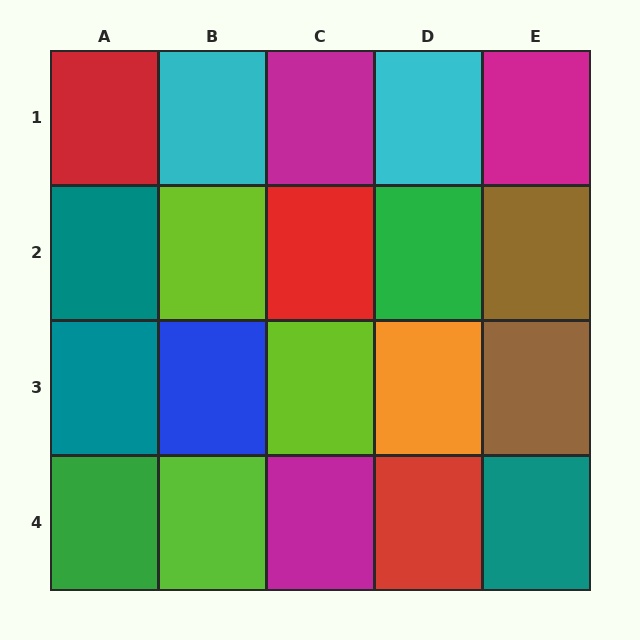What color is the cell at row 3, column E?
Brown.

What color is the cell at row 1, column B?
Cyan.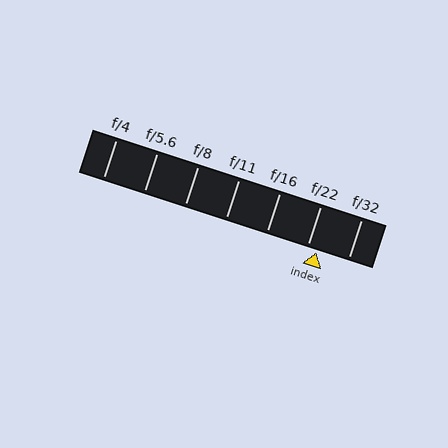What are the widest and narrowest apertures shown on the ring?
The widest aperture shown is f/4 and the narrowest is f/32.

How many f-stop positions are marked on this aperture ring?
There are 7 f-stop positions marked.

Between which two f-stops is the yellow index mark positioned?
The index mark is between f/22 and f/32.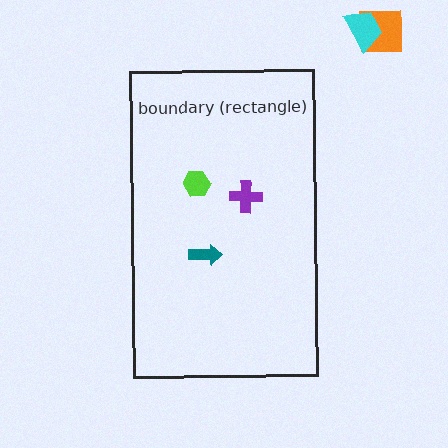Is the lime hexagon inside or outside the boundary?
Inside.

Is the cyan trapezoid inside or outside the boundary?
Outside.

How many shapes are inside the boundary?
3 inside, 2 outside.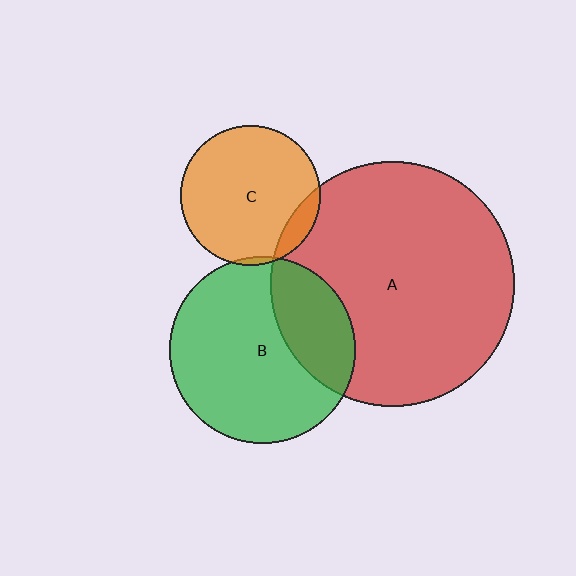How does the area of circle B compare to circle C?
Approximately 1.8 times.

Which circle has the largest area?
Circle A (red).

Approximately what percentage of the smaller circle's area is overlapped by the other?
Approximately 10%.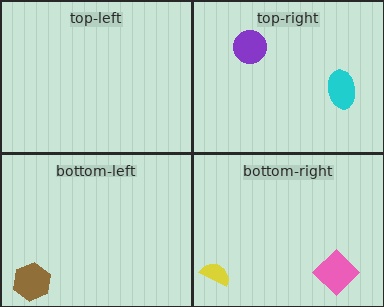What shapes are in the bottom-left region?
The brown hexagon.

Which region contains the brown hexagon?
The bottom-left region.